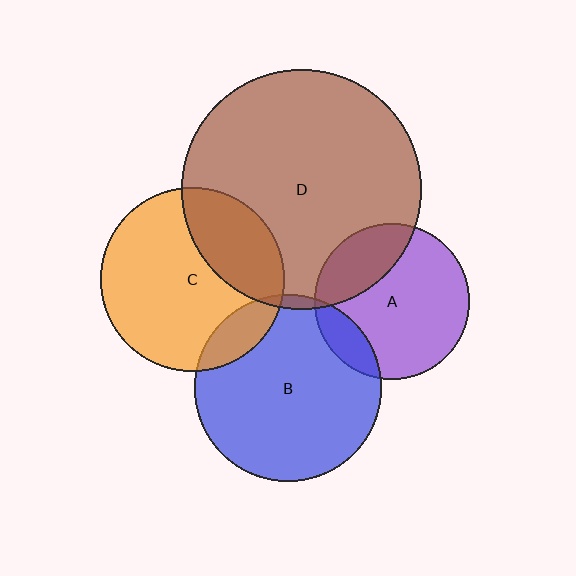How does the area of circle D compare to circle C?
Approximately 1.7 times.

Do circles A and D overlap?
Yes.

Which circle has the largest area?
Circle D (brown).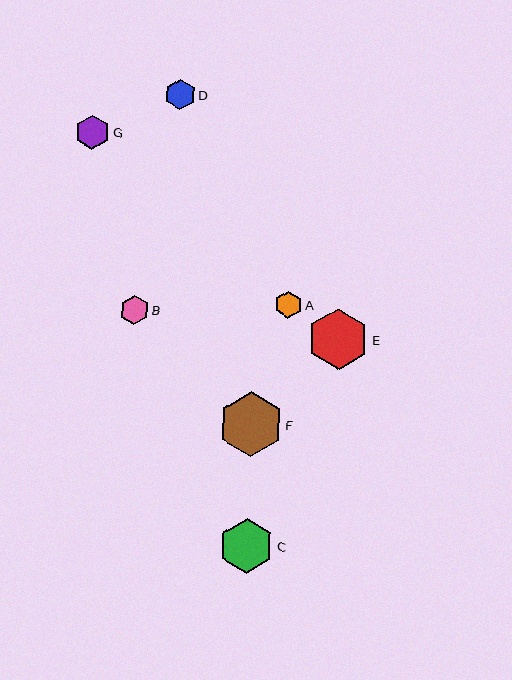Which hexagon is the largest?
Hexagon F is the largest with a size of approximately 65 pixels.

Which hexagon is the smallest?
Hexagon A is the smallest with a size of approximately 27 pixels.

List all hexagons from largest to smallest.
From largest to smallest: F, E, C, G, D, B, A.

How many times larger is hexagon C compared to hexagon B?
Hexagon C is approximately 1.9 times the size of hexagon B.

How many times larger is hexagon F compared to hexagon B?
Hexagon F is approximately 2.2 times the size of hexagon B.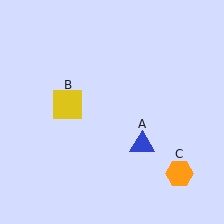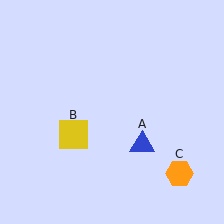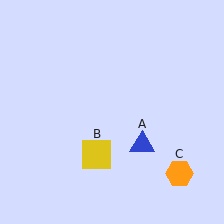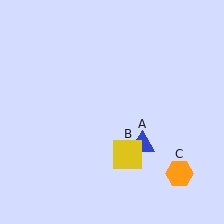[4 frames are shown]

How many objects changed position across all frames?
1 object changed position: yellow square (object B).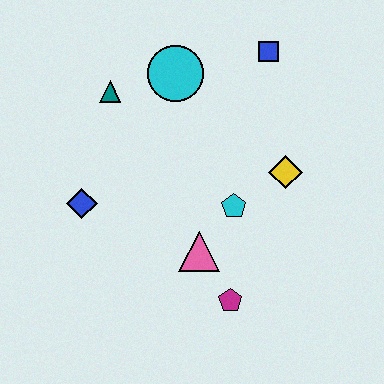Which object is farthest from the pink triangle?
The blue square is farthest from the pink triangle.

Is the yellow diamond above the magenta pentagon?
Yes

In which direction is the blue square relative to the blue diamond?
The blue square is to the right of the blue diamond.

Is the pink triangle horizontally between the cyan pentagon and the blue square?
No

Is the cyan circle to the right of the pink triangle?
No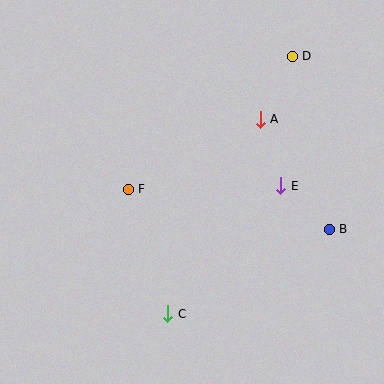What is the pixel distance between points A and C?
The distance between A and C is 215 pixels.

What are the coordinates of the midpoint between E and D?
The midpoint between E and D is at (287, 121).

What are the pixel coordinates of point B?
Point B is at (329, 229).